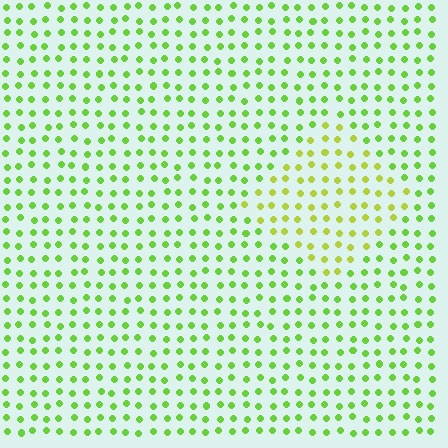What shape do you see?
I see a diamond.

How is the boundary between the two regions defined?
The boundary is defined purely by a slight shift in hue (about 29 degrees). Spacing, size, and orientation are identical on both sides.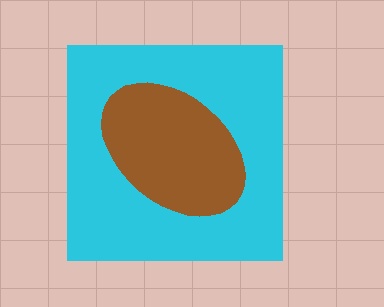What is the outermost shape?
The cyan square.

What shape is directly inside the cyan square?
The brown ellipse.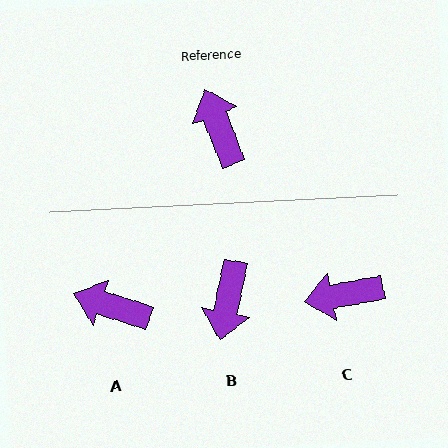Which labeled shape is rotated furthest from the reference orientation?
B, about 147 degrees away.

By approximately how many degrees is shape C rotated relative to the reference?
Approximately 79 degrees counter-clockwise.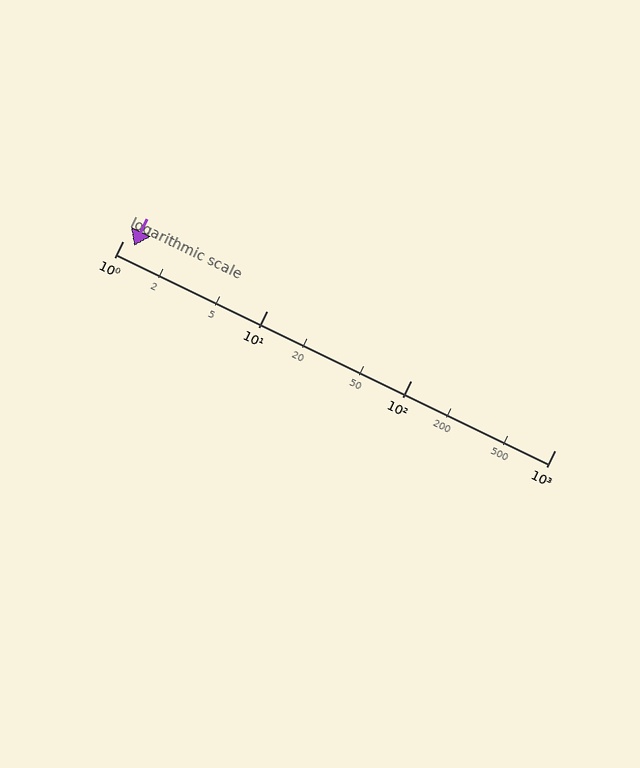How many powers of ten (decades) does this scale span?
The scale spans 3 decades, from 1 to 1000.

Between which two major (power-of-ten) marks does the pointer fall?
The pointer is between 1 and 10.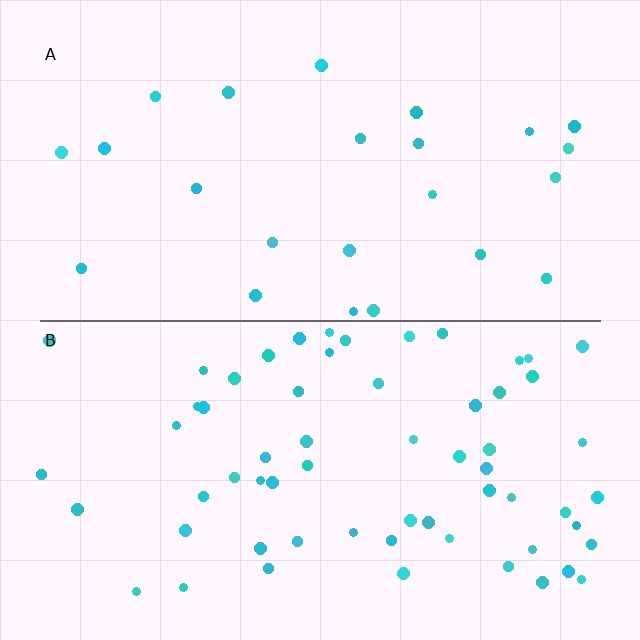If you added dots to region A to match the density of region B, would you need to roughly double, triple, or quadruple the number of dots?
Approximately triple.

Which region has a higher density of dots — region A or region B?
B (the bottom).